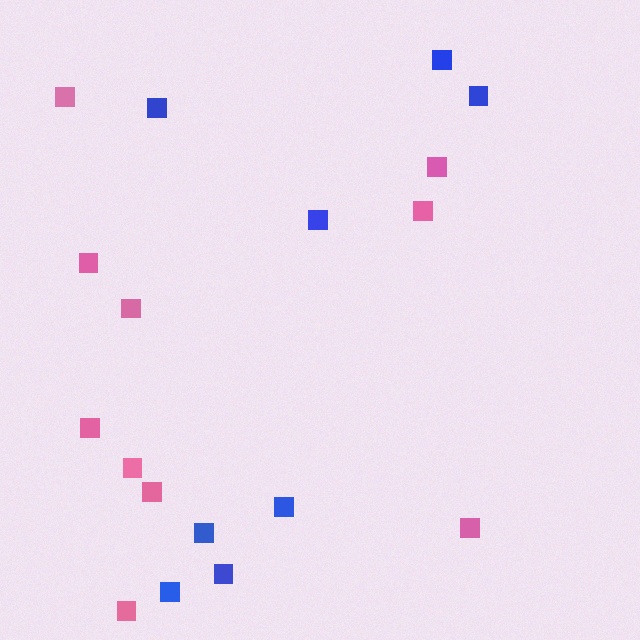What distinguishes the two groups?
There are 2 groups: one group of blue squares (8) and one group of pink squares (10).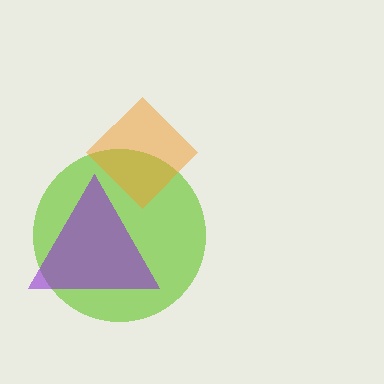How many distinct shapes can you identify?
There are 3 distinct shapes: a lime circle, an orange diamond, a purple triangle.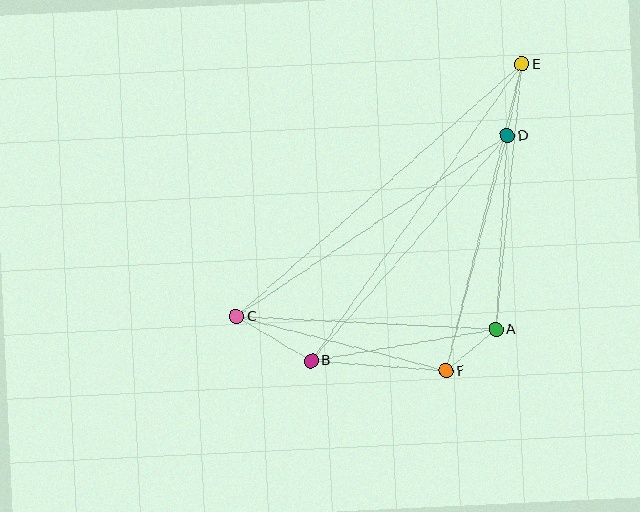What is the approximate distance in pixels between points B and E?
The distance between B and E is approximately 364 pixels.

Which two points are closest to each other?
Points A and F are closest to each other.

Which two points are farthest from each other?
Points C and E are farthest from each other.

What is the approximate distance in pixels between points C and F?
The distance between C and F is approximately 217 pixels.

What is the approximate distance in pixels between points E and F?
The distance between E and F is approximately 316 pixels.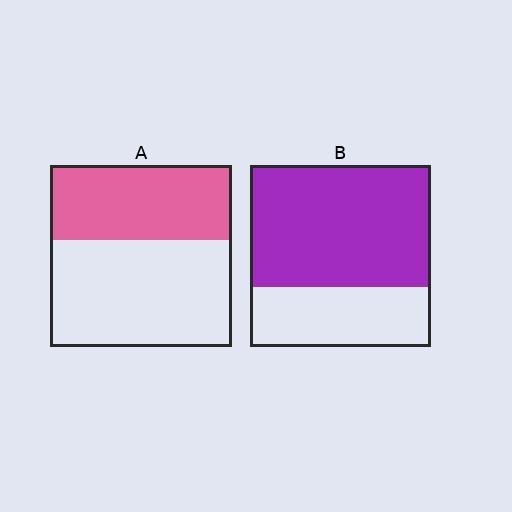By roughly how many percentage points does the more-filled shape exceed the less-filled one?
By roughly 25 percentage points (B over A).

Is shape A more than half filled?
No.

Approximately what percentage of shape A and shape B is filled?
A is approximately 40% and B is approximately 65%.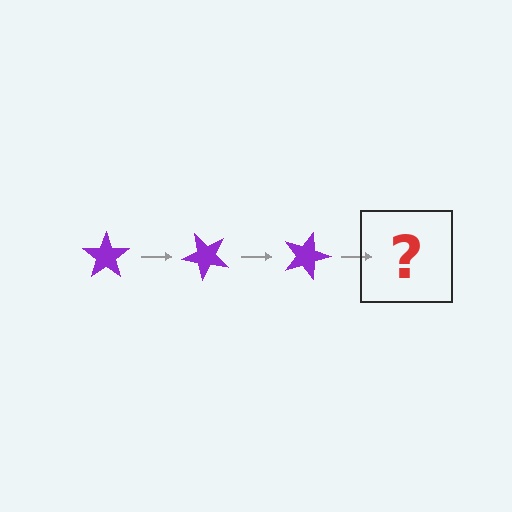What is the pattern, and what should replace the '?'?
The pattern is that the star rotates 45 degrees each step. The '?' should be a purple star rotated 135 degrees.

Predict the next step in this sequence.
The next step is a purple star rotated 135 degrees.